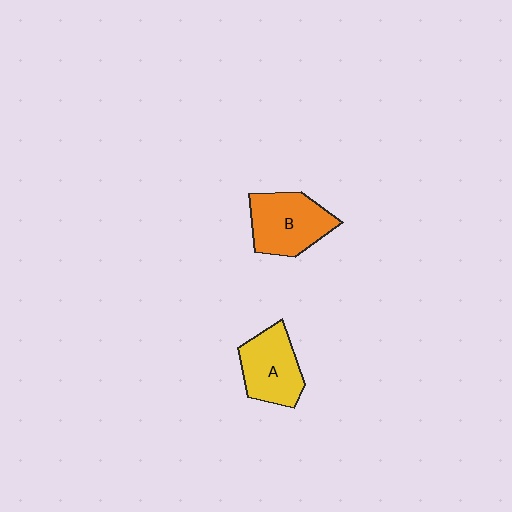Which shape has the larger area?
Shape B (orange).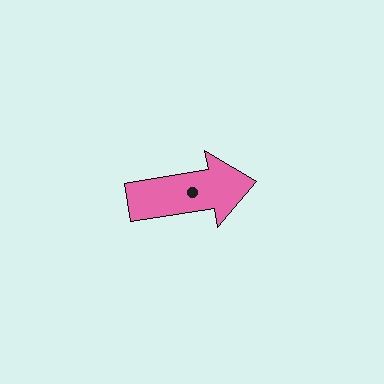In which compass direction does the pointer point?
East.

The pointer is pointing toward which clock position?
Roughly 3 o'clock.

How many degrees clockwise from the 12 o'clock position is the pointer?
Approximately 81 degrees.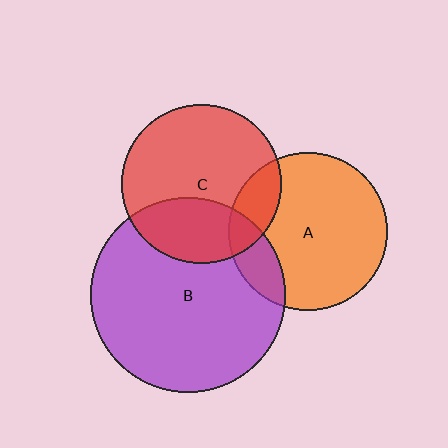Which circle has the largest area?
Circle B (purple).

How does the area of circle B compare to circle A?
Approximately 1.5 times.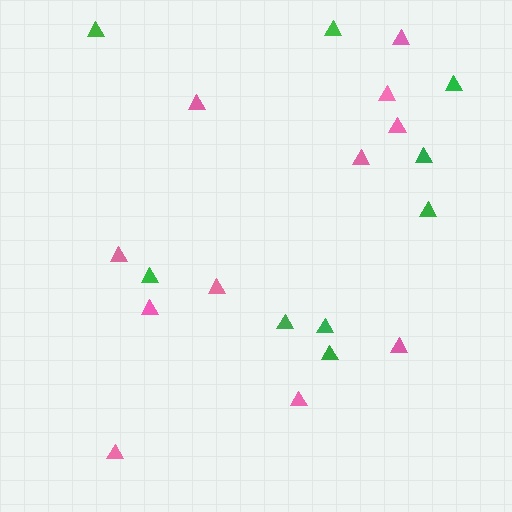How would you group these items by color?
There are 2 groups: one group of pink triangles (11) and one group of green triangles (9).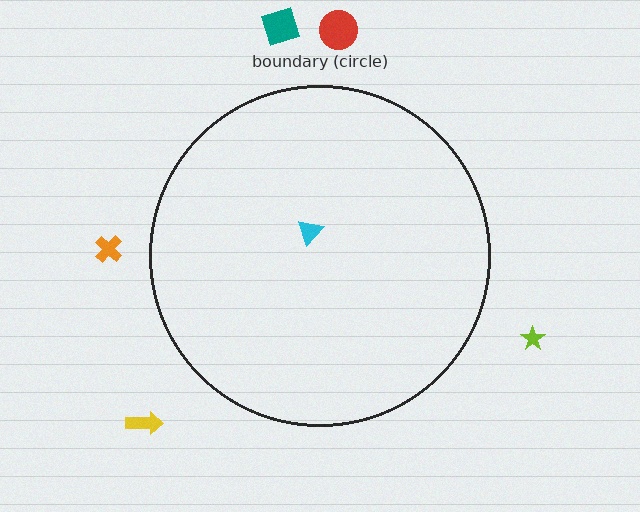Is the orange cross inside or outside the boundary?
Outside.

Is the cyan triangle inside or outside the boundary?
Inside.